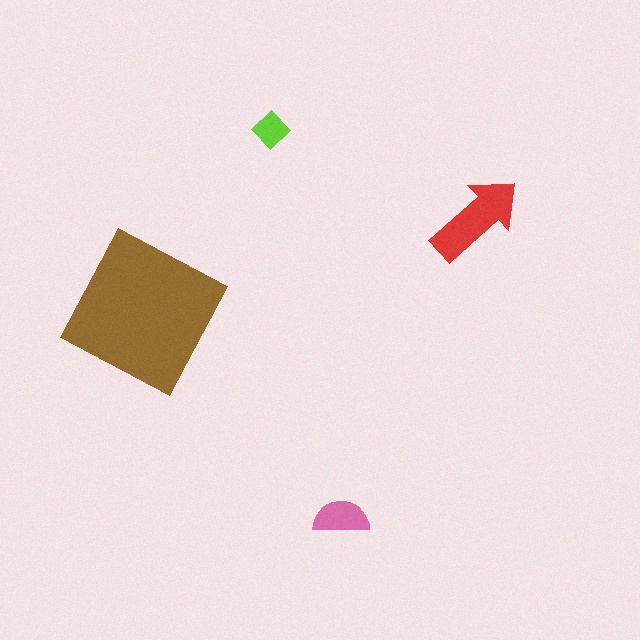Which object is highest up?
The lime diamond is topmost.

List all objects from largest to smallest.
The brown square, the red arrow, the pink semicircle, the lime diamond.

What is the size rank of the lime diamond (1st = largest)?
4th.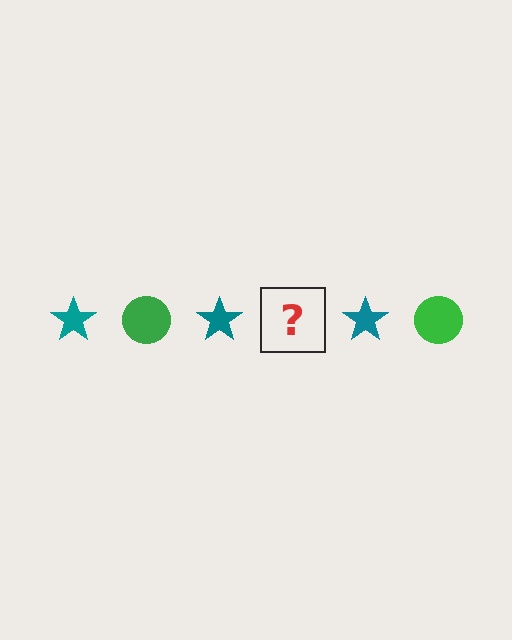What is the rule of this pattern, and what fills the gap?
The rule is that the pattern alternates between teal star and green circle. The gap should be filled with a green circle.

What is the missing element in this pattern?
The missing element is a green circle.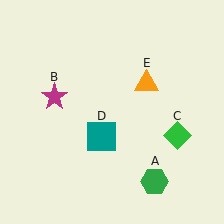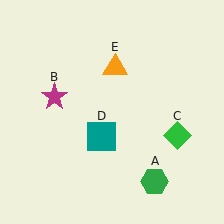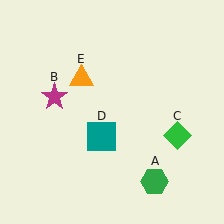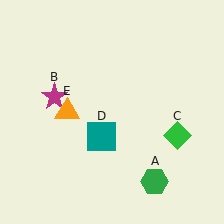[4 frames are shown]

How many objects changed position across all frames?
1 object changed position: orange triangle (object E).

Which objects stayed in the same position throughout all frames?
Green hexagon (object A) and magenta star (object B) and green diamond (object C) and teal square (object D) remained stationary.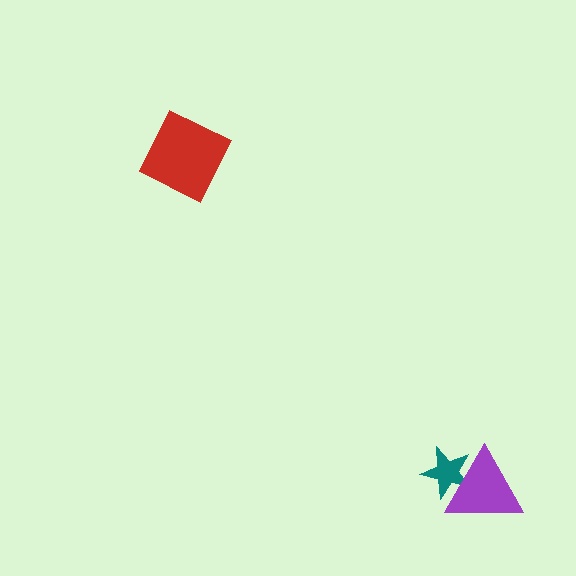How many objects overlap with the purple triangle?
1 object overlaps with the purple triangle.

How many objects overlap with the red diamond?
0 objects overlap with the red diamond.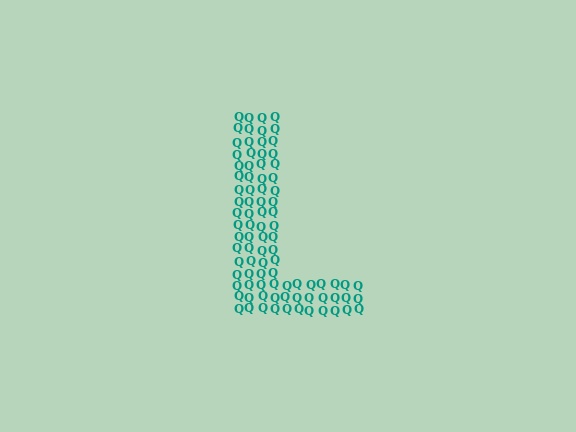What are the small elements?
The small elements are letter Q's.